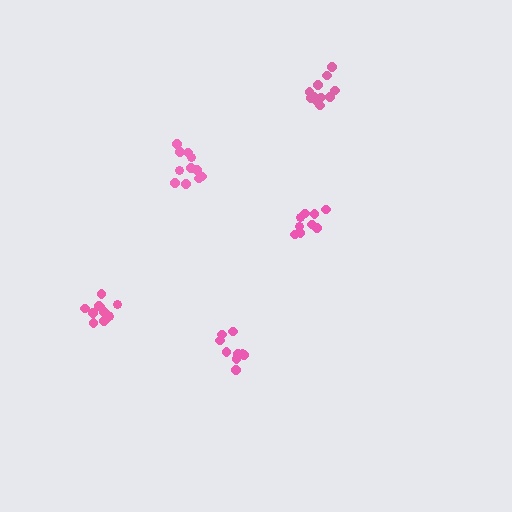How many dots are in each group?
Group 1: 11 dots, Group 2: 9 dots, Group 3: 13 dots, Group 4: 11 dots, Group 5: 9 dots (53 total).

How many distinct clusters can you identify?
There are 5 distinct clusters.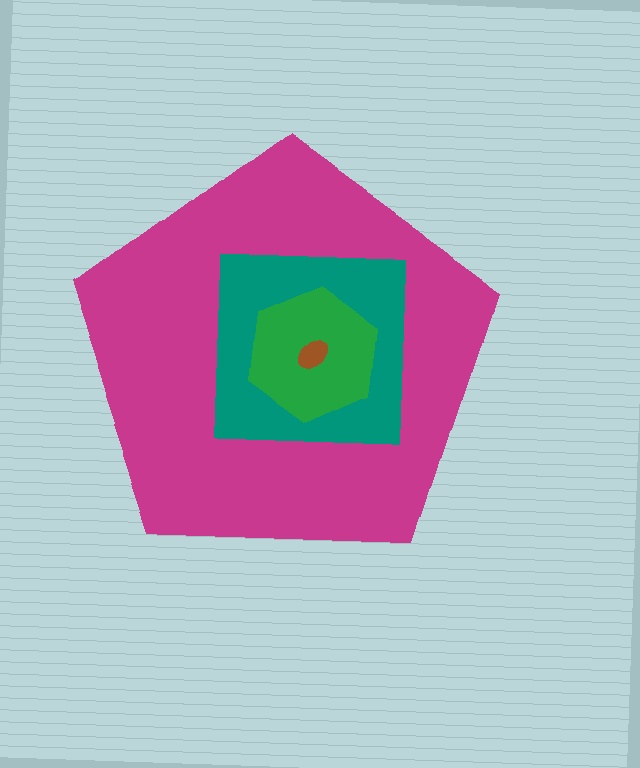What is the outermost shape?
The magenta pentagon.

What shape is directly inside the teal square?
The green hexagon.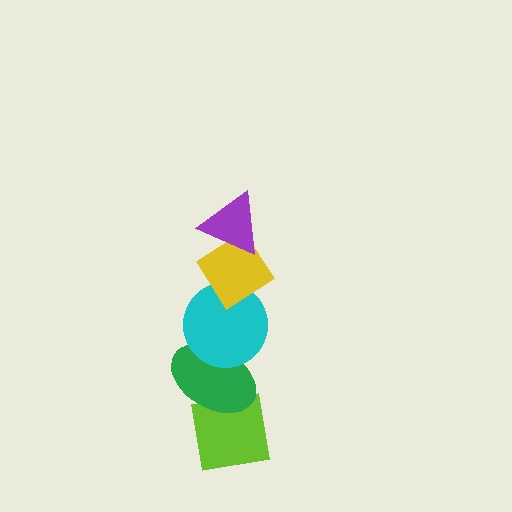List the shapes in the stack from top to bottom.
From top to bottom: the purple triangle, the yellow diamond, the cyan circle, the green ellipse, the lime square.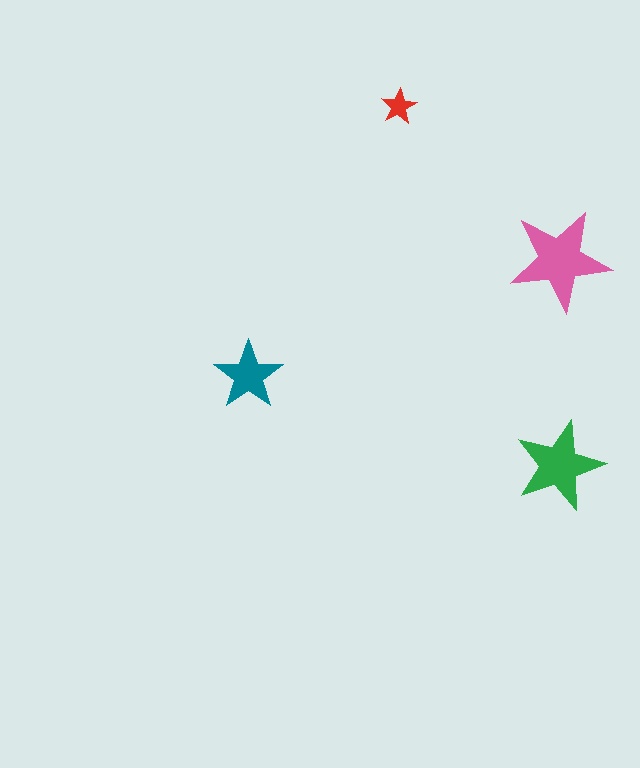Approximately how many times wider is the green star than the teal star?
About 1.5 times wider.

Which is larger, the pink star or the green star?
The pink one.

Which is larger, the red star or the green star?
The green one.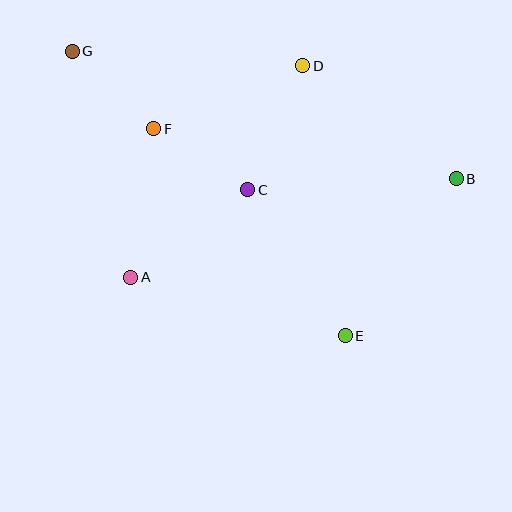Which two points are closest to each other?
Points C and F are closest to each other.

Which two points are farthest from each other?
Points B and G are farthest from each other.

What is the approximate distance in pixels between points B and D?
The distance between B and D is approximately 190 pixels.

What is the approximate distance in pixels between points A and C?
The distance between A and C is approximately 147 pixels.